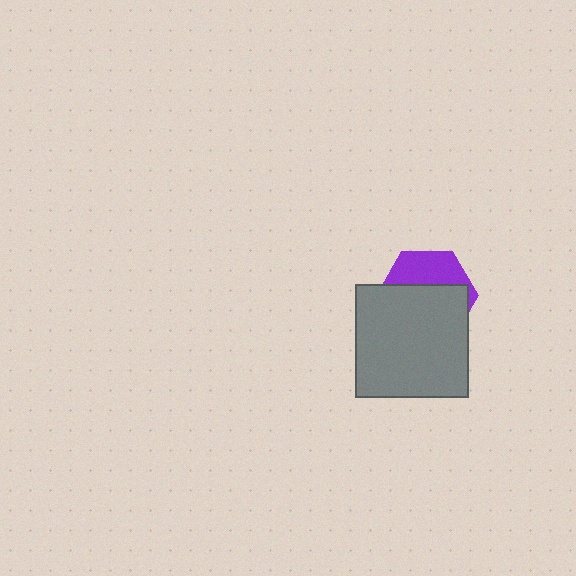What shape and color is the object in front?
The object in front is a gray square.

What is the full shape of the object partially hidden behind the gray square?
The partially hidden object is a purple hexagon.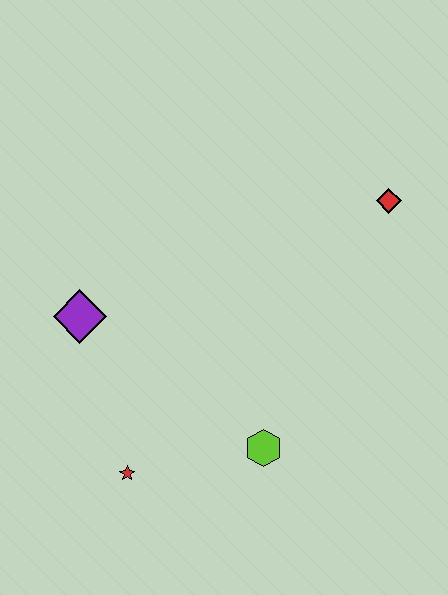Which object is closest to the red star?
The lime hexagon is closest to the red star.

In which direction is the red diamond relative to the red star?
The red diamond is above the red star.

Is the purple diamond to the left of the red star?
Yes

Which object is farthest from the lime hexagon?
The red diamond is farthest from the lime hexagon.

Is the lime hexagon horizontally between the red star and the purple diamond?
No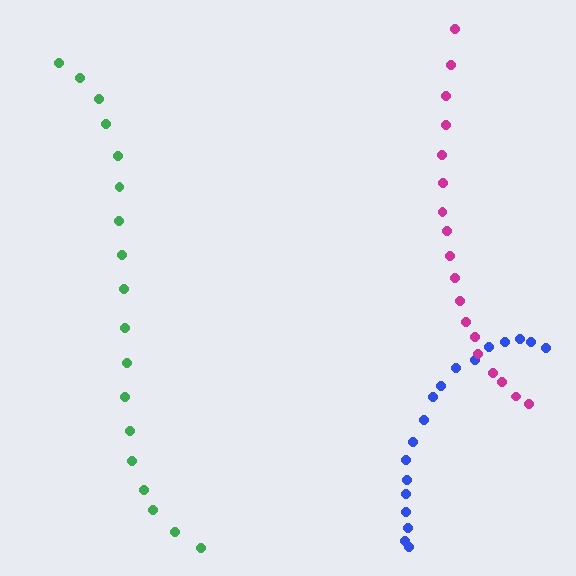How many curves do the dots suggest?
There are 3 distinct paths.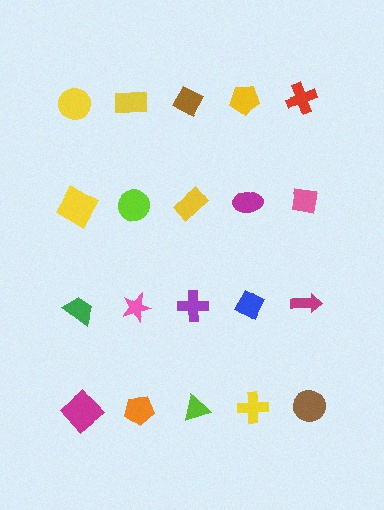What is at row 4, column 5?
A brown circle.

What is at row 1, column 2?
A yellow rectangle.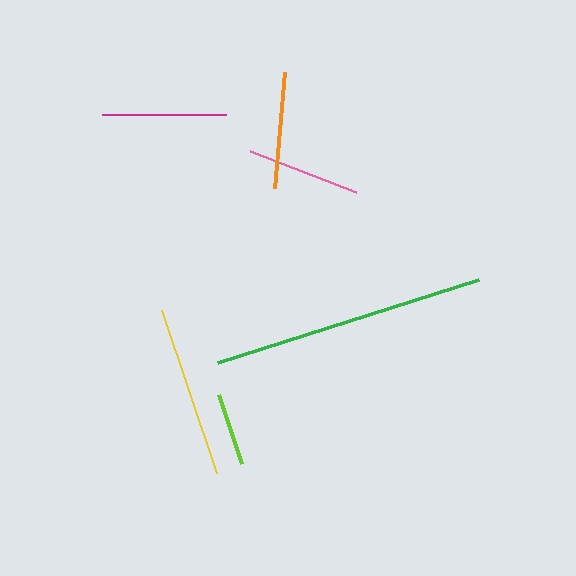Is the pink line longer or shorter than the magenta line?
The magenta line is longer than the pink line.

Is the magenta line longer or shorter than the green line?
The green line is longer than the magenta line.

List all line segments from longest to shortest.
From longest to shortest: green, yellow, magenta, orange, pink, lime.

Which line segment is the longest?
The green line is the longest at approximately 274 pixels.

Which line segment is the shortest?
The lime line is the shortest at approximately 73 pixels.